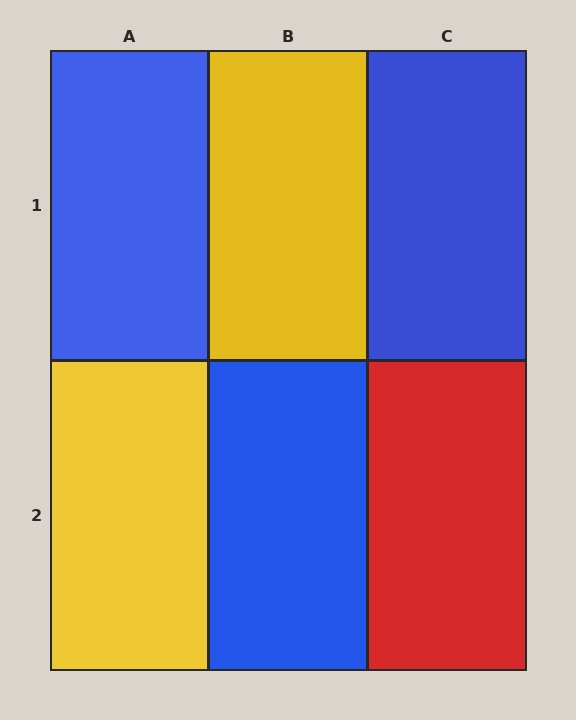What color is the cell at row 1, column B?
Yellow.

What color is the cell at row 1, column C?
Blue.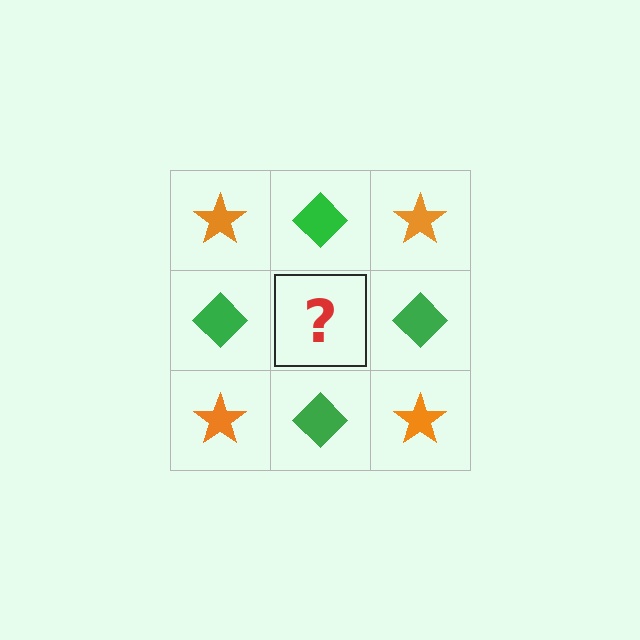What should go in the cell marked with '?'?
The missing cell should contain an orange star.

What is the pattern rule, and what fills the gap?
The rule is that it alternates orange star and green diamond in a checkerboard pattern. The gap should be filled with an orange star.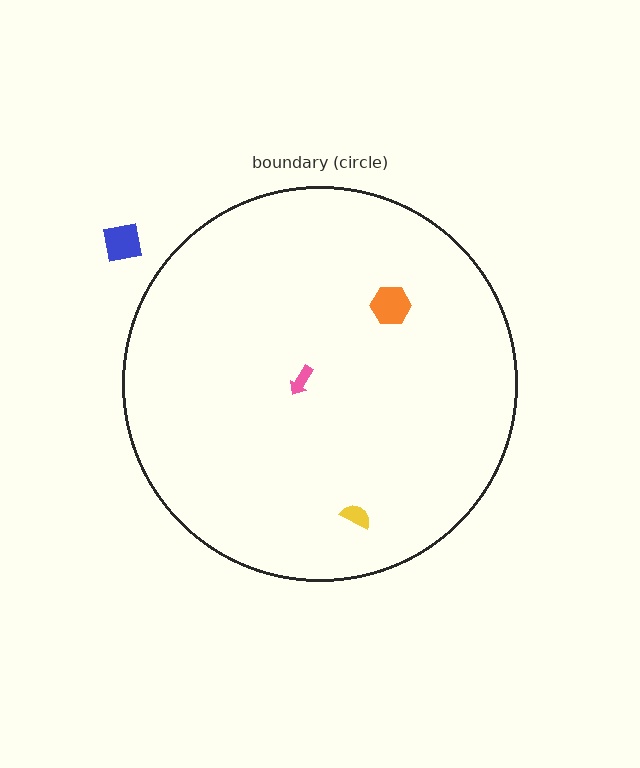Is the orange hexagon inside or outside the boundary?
Inside.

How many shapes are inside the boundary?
3 inside, 1 outside.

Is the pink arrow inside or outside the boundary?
Inside.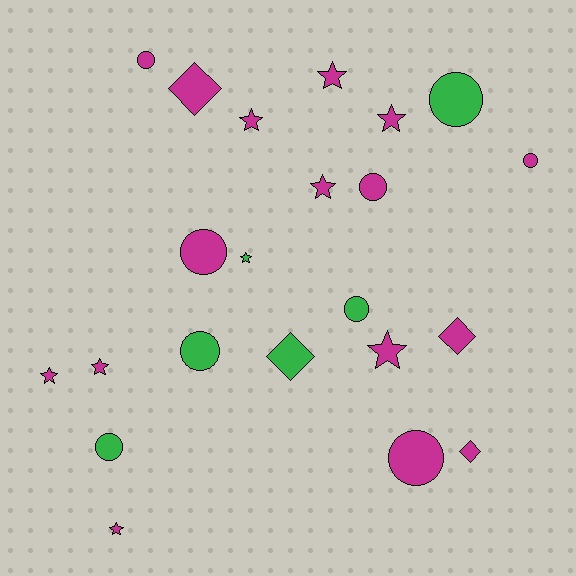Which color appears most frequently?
Magenta, with 16 objects.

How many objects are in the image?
There are 22 objects.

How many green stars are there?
There is 1 green star.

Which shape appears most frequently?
Star, with 9 objects.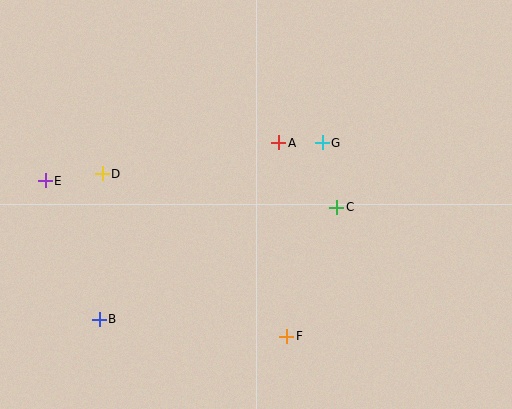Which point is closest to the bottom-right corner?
Point F is closest to the bottom-right corner.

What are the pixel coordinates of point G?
Point G is at (322, 143).